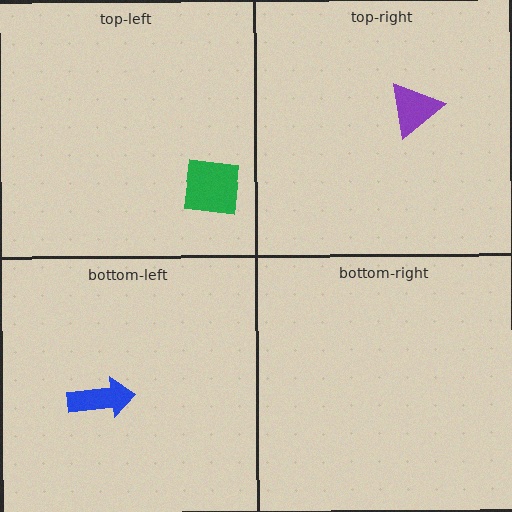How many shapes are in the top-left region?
1.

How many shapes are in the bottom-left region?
1.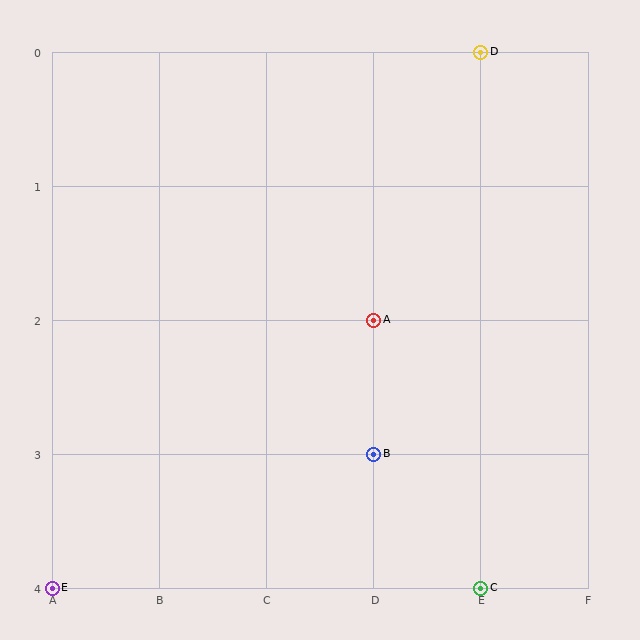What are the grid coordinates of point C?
Point C is at grid coordinates (E, 4).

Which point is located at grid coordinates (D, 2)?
Point A is at (D, 2).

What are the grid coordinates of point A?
Point A is at grid coordinates (D, 2).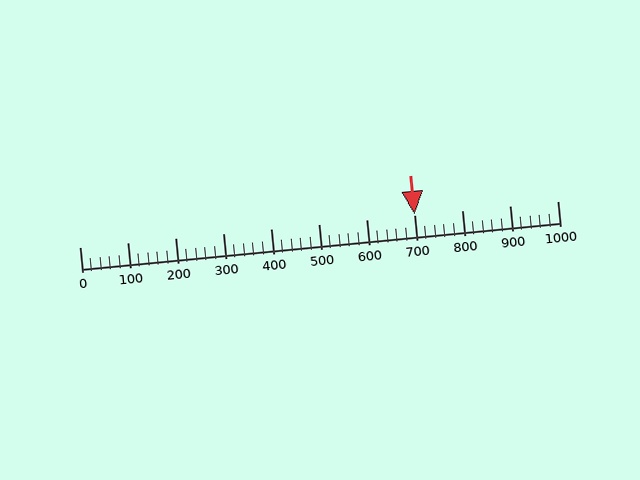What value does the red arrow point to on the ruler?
The red arrow points to approximately 700.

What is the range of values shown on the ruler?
The ruler shows values from 0 to 1000.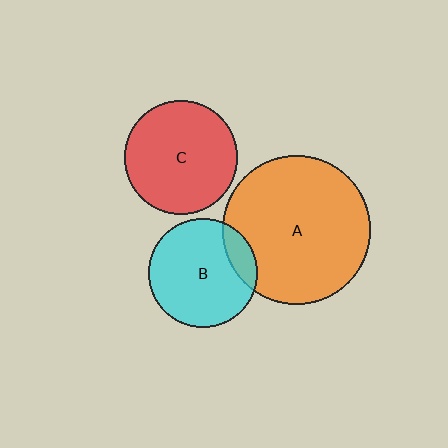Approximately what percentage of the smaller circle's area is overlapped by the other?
Approximately 15%.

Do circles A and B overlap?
Yes.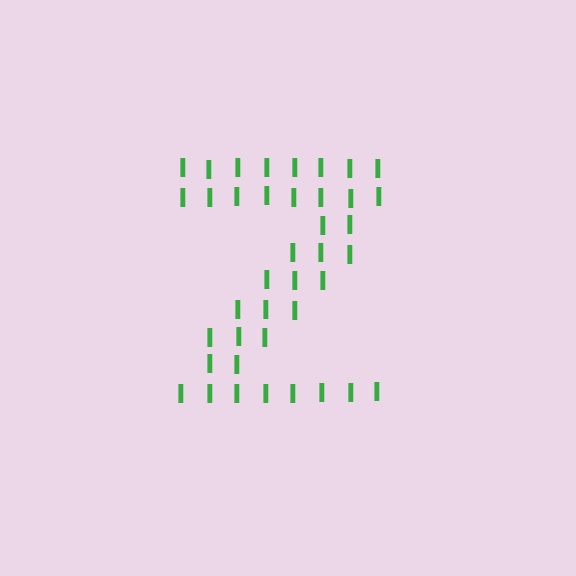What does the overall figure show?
The overall figure shows the letter Z.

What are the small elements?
The small elements are letter I's.